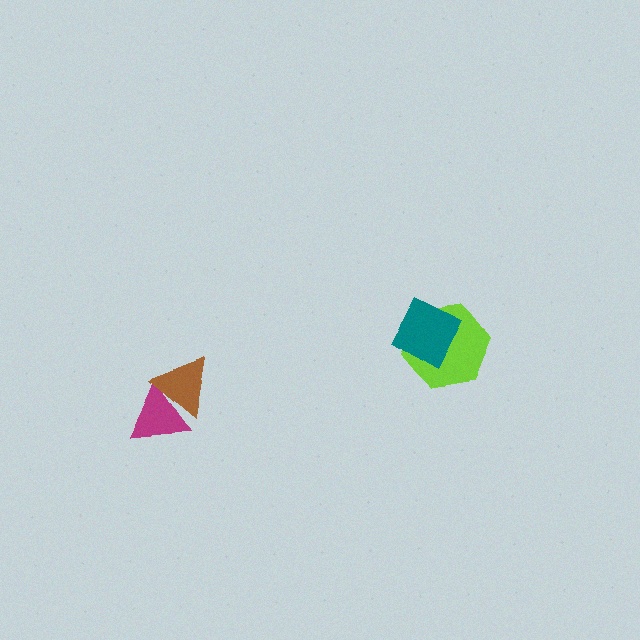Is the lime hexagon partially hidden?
Yes, it is partially covered by another shape.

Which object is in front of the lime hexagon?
The teal square is in front of the lime hexagon.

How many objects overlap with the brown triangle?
1 object overlaps with the brown triangle.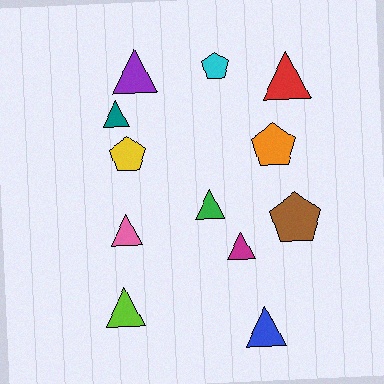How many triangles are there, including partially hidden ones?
There are 8 triangles.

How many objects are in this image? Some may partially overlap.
There are 12 objects.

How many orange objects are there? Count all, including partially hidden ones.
There is 1 orange object.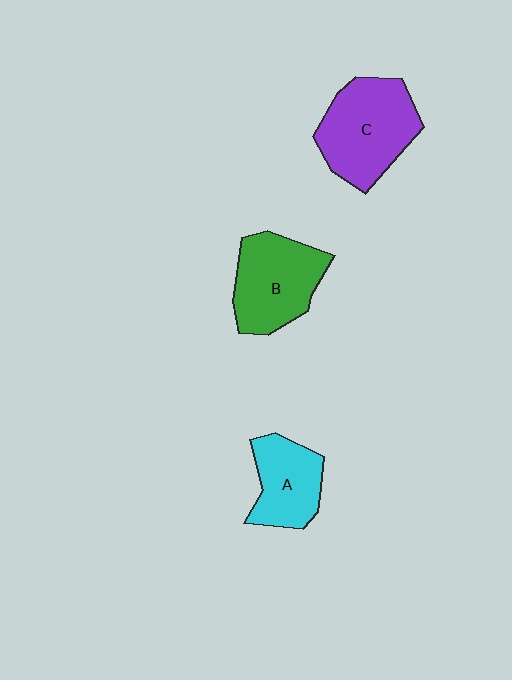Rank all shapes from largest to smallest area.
From largest to smallest: C (purple), B (green), A (cyan).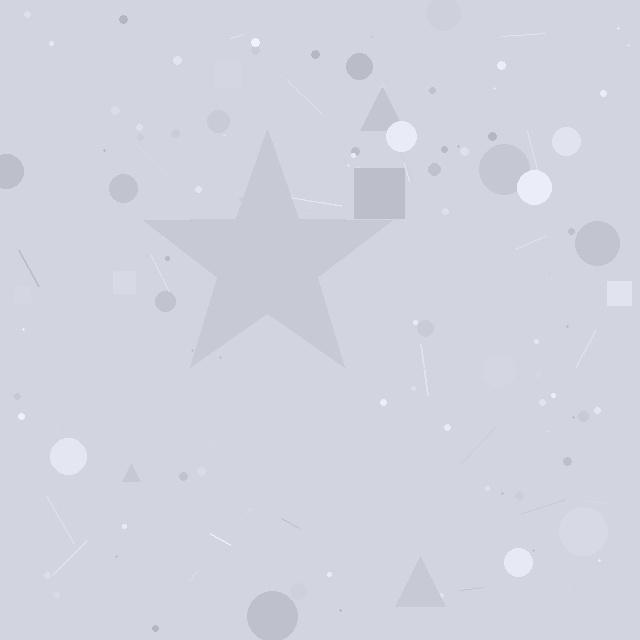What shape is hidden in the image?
A star is hidden in the image.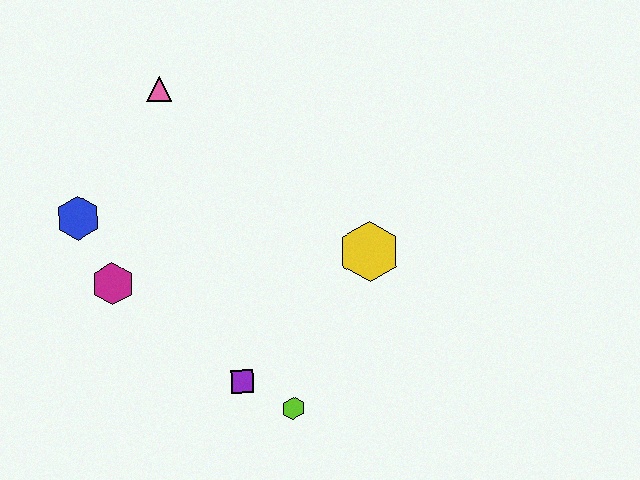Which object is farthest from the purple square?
The pink triangle is farthest from the purple square.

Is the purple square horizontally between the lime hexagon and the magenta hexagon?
Yes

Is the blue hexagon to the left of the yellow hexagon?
Yes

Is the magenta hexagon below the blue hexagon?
Yes